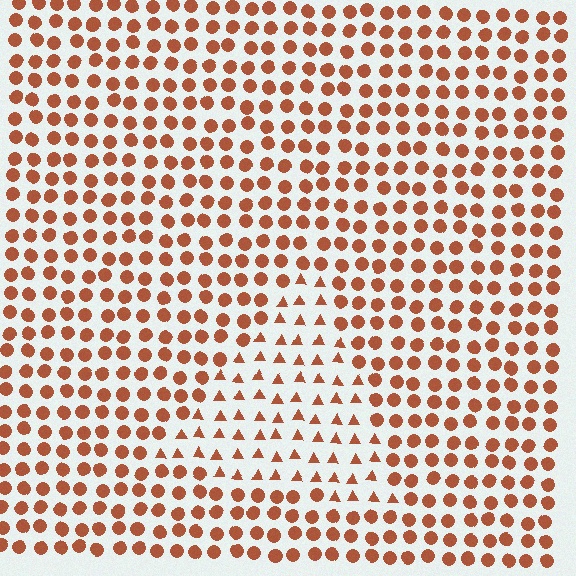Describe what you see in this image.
The image is filled with small brown elements arranged in a uniform grid. A triangle-shaped region contains triangles, while the surrounding area contains circles. The boundary is defined purely by the change in element shape.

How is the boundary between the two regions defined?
The boundary is defined by a change in element shape: triangles inside vs. circles outside. All elements share the same color and spacing.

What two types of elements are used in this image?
The image uses triangles inside the triangle region and circles outside it.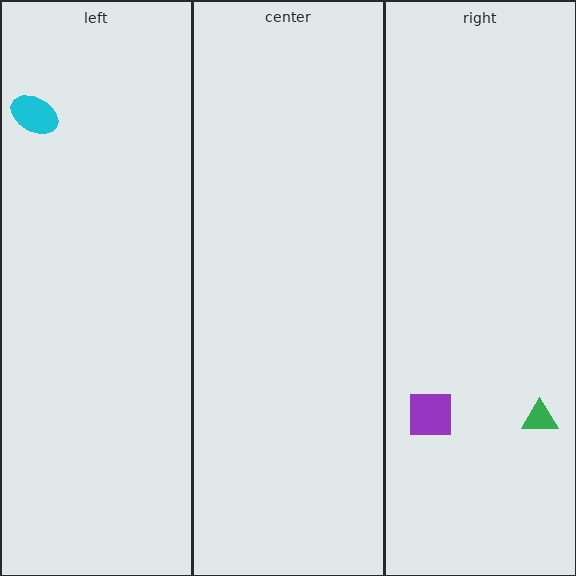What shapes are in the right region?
The purple square, the green triangle.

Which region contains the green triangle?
The right region.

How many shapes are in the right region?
2.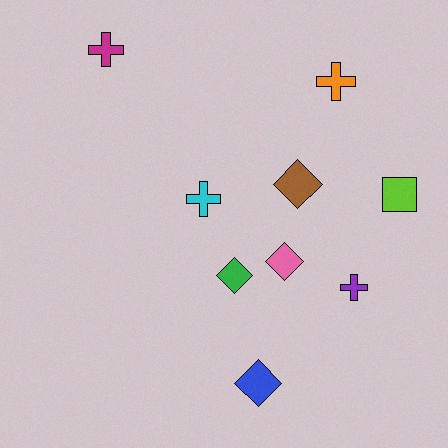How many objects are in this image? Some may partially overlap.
There are 9 objects.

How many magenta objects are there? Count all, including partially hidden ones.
There is 1 magenta object.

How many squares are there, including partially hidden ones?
There is 1 square.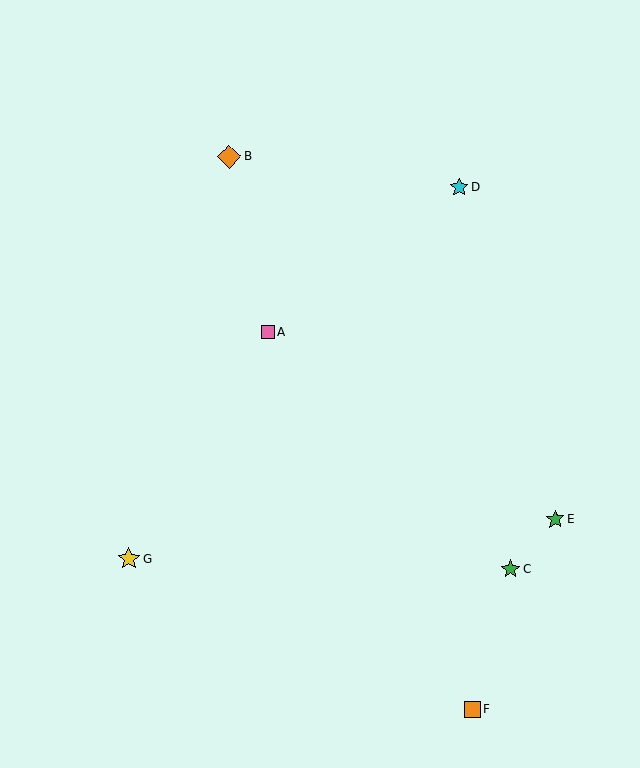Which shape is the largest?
The orange diamond (labeled B) is the largest.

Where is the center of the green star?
The center of the green star is at (511, 569).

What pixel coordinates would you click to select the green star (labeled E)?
Click at (555, 519) to select the green star E.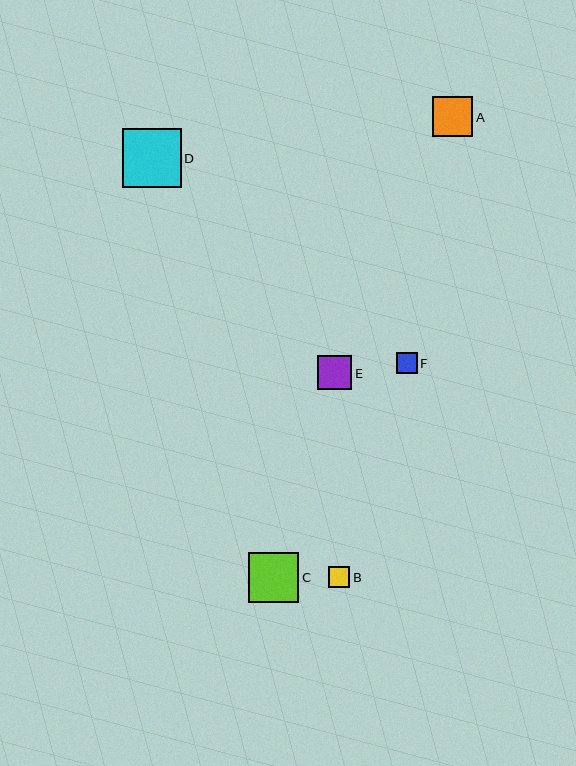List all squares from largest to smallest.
From largest to smallest: D, C, A, E, F, B.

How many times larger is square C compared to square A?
Square C is approximately 1.3 times the size of square A.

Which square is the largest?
Square D is the largest with a size of approximately 59 pixels.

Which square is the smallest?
Square B is the smallest with a size of approximately 21 pixels.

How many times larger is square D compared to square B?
Square D is approximately 2.8 times the size of square B.